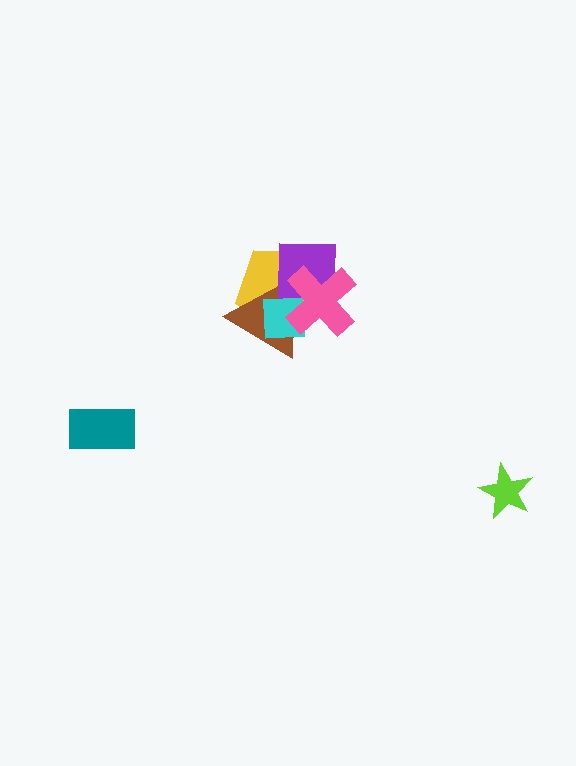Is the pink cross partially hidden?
No, no other shape covers it.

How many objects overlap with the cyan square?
4 objects overlap with the cyan square.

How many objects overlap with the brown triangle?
4 objects overlap with the brown triangle.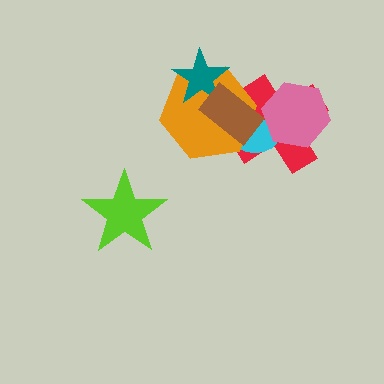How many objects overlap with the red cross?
4 objects overlap with the red cross.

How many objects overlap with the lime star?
0 objects overlap with the lime star.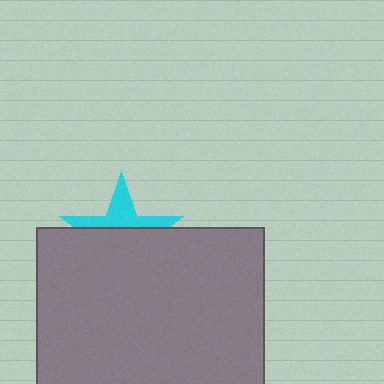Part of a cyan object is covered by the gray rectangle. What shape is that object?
It is a star.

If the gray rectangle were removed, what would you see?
You would see the complete cyan star.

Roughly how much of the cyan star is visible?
A small part of it is visible (roughly 40%).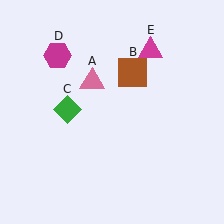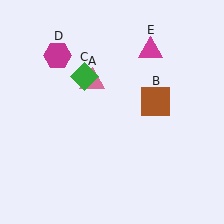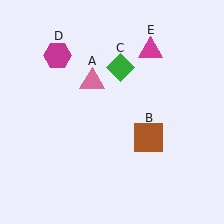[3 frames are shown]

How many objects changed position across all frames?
2 objects changed position: brown square (object B), green diamond (object C).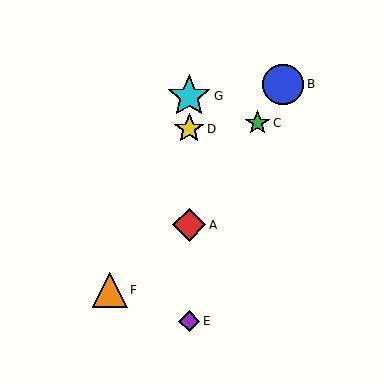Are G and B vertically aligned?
No, G is at x≈189 and B is at x≈283.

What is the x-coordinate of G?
Object G is at x≈189.